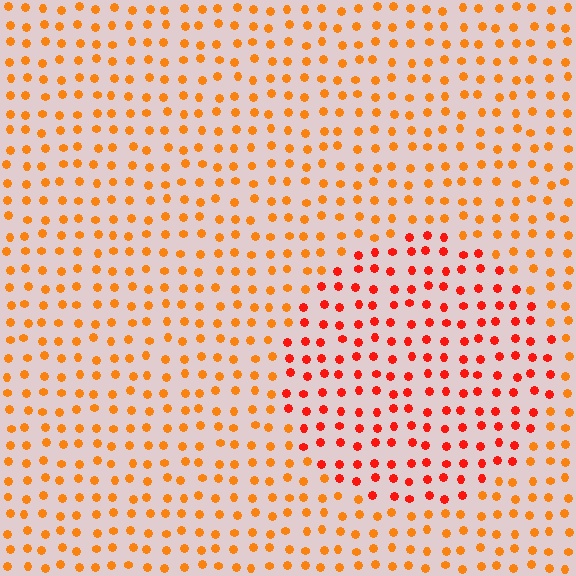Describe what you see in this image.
The image is filled with small orange elements in a uniform arrangement. A circle-shaped region is visible where the elements are tinted to a slightly different hue, forming a subtle color boundary.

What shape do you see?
I see a circle.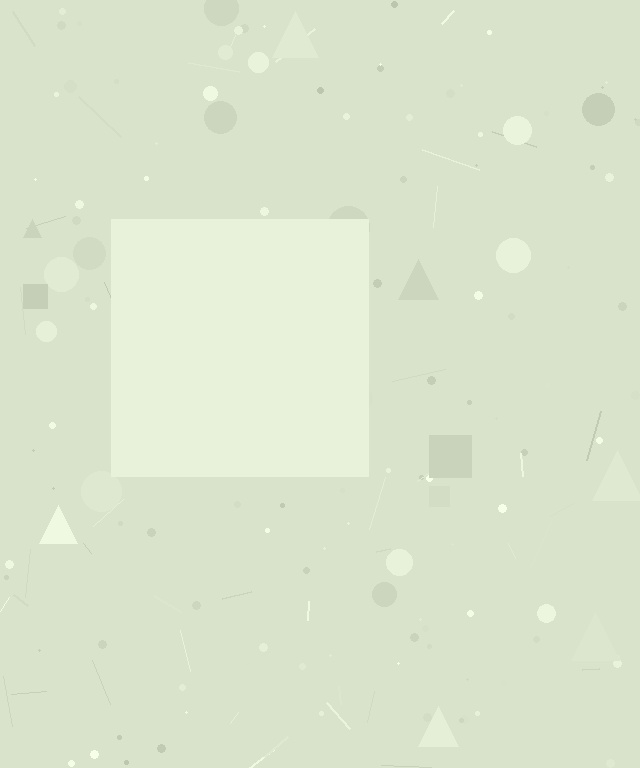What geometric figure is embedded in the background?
A square is embedded in the background.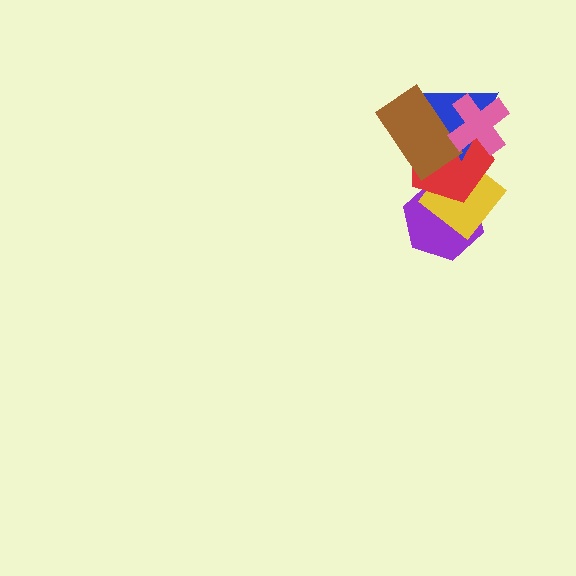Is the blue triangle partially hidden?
Yes, it is partially covered by another shape.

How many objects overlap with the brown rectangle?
3 objects overlap with the brown rectangle.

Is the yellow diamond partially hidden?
Yes, it is partially covered by another shape.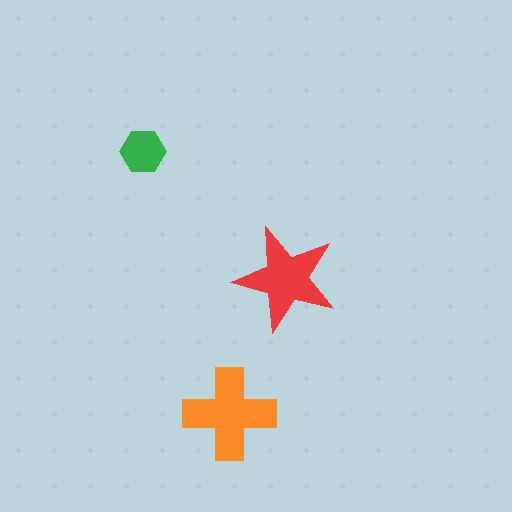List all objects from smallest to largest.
The green hexagon, the red star, the orange cross.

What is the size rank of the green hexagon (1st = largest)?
3rd.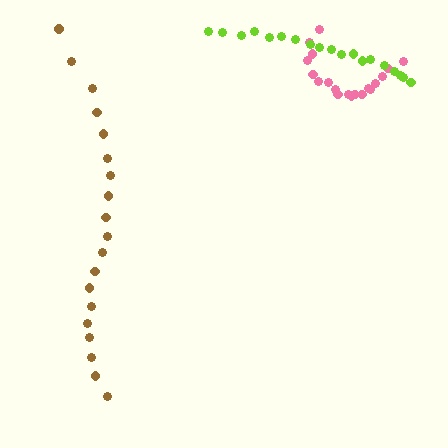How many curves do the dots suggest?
There are 3 distinct paths.